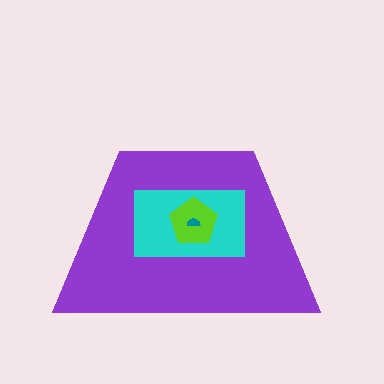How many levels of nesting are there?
4.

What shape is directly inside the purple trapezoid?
The cyan rectangle.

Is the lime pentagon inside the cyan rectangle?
Yes.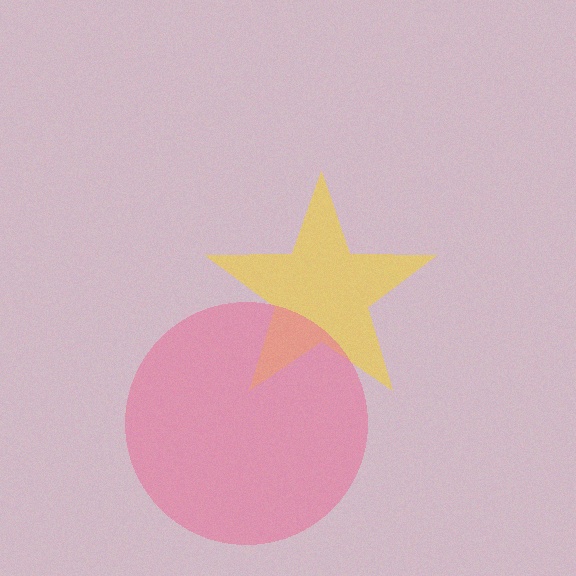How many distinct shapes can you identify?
There are 2 distinct shapes: a yellow star, a pink circle.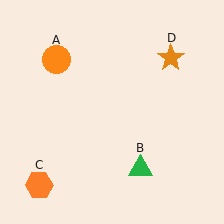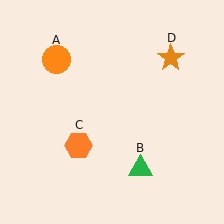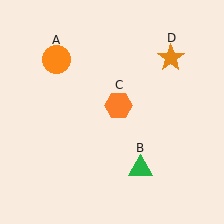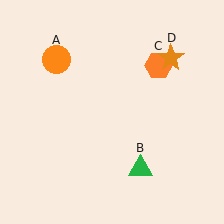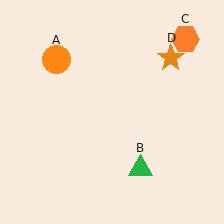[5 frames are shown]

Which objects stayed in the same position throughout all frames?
Orange circle (object A) and green triangle (object B) and orange star (object D) remained stationary.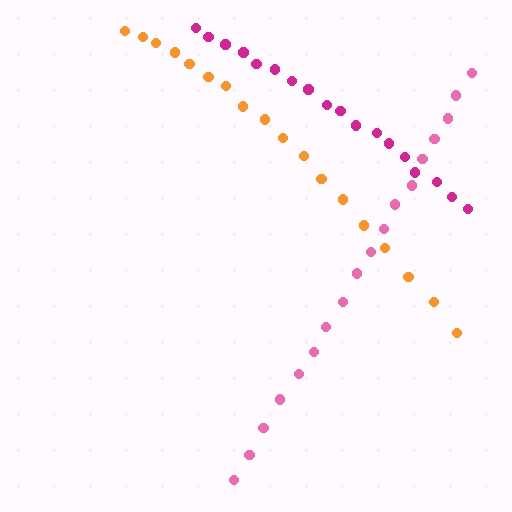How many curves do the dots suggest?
There are 3 distinct paths.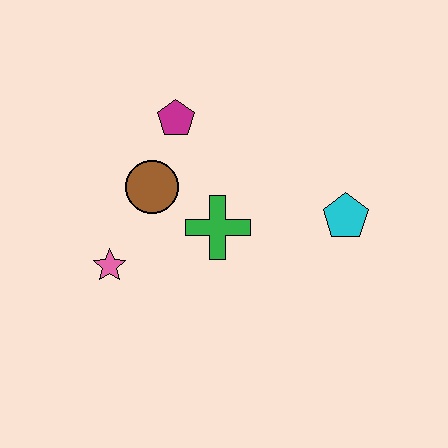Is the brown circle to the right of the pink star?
Yes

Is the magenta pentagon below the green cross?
No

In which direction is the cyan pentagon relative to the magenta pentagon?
The cyan pentagon is to the right of the magenta pentagon.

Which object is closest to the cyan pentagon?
The green cross is closest to the cyan pentagon.